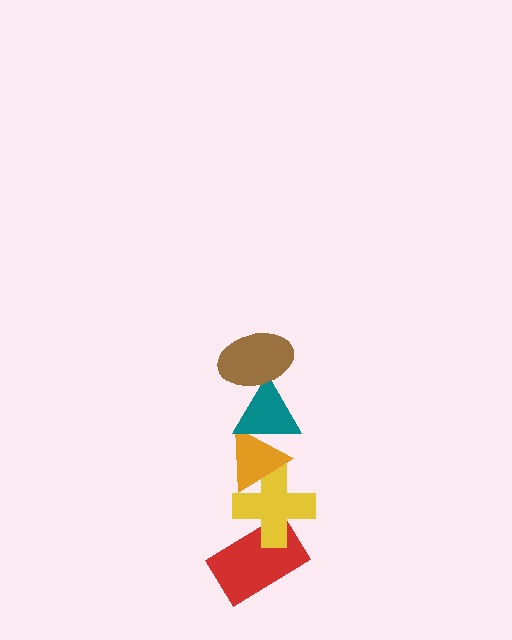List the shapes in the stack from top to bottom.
From top to bottom: the brown ellipse, the teal triangle, the orange triangle, the yellow cross, the red rectangle.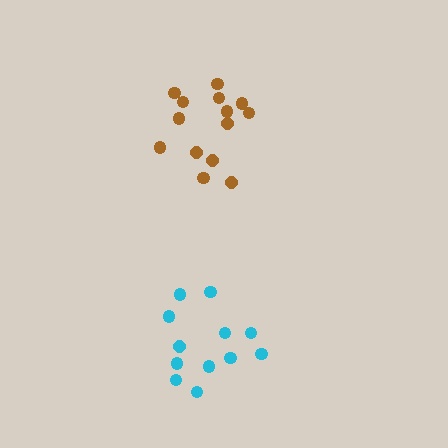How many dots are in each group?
Group 1: 14 dots, Group 2: 12 dots (26 total).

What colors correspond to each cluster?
The clusters are colored: brown, cyan.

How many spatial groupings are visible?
There are 2 spatial groupings.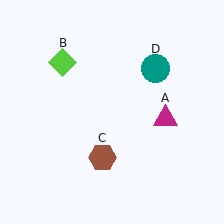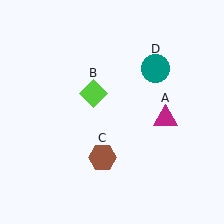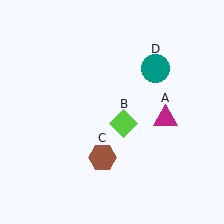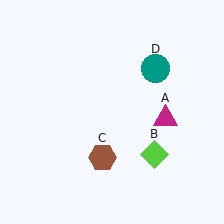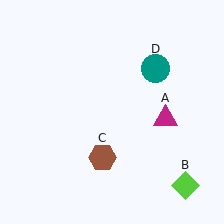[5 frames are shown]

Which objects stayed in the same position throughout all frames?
Magenta triangle (object A) and brown hexagon (object C) and teal circle (object D) remained stationary.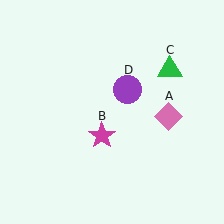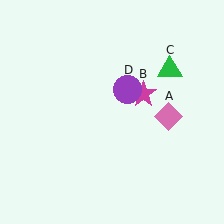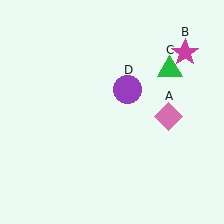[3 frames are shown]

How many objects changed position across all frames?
1 object changed position: magenta star (object B).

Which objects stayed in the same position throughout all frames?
Pink diamond (object A) and green triangle (object C) and purple circle (object D) remained stationary.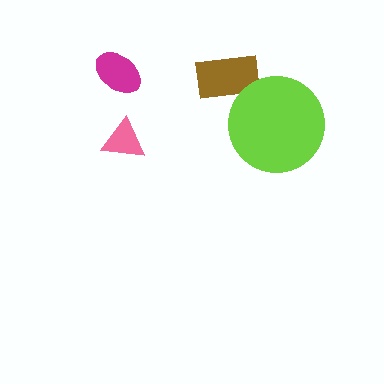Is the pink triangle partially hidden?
No, no other shape covers it.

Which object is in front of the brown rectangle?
The lime circle is in front of the brown rectangle.